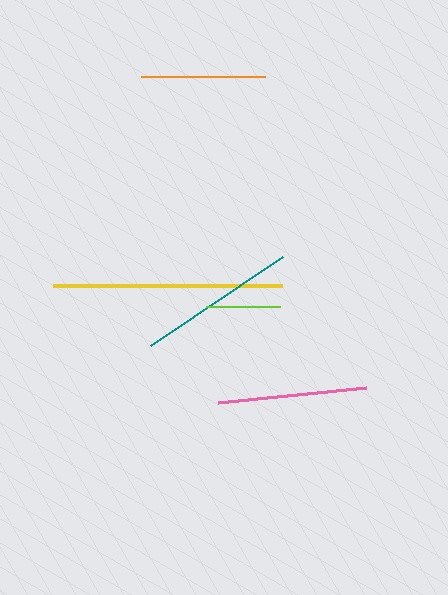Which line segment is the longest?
The yellow line is the longest at approximately 229 pixels.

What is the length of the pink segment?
The pink segment is approximately 149 pixels long.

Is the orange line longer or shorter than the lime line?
The orange line is longer than the lime line.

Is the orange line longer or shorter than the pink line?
The pink line is longer than the orange line.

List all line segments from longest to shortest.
From longest to shortest: yellow, teal, pink, orange, lime.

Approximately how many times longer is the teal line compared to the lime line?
The teal line is approximately 2.1 times the length of the lime line.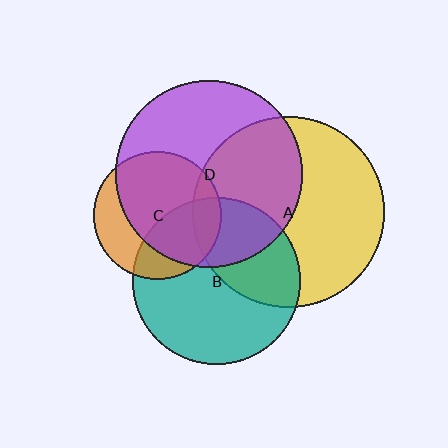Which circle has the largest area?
Circle A (yellow).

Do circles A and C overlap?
Yes.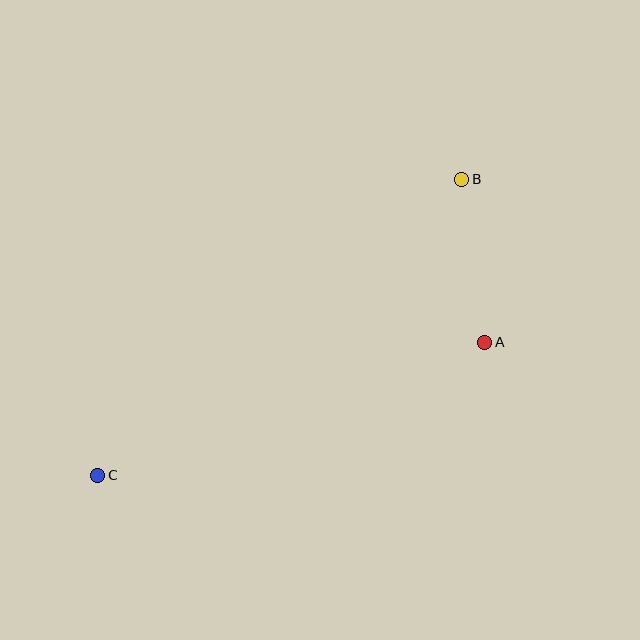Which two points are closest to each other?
Points A and B are closest to each other.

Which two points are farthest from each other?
Points B and C are farthest from each other.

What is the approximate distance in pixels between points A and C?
The distance between A and C is approximately 409 pixels.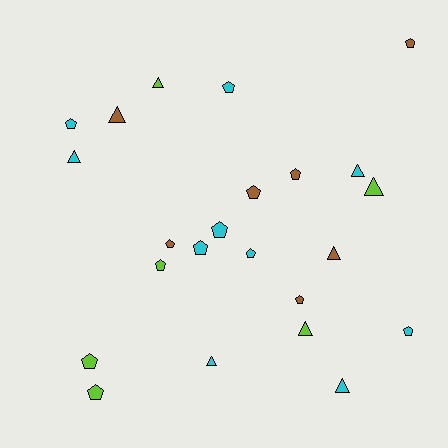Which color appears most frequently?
Cyan, with 10 objects.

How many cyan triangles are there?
There are 4 cyan triangles.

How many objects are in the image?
There are 23 objects.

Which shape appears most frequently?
Pentagon, with 14 objects.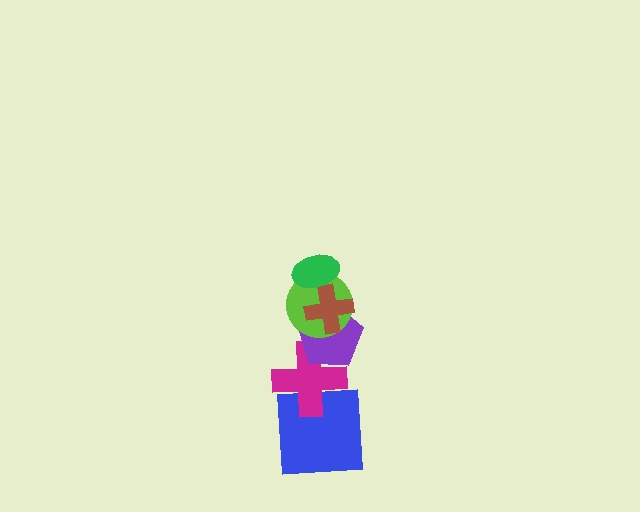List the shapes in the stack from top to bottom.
From top to bottom: the green ellipse, the brown cross, the lime circle, the purple pentagon, the magenta cross, the blue square.